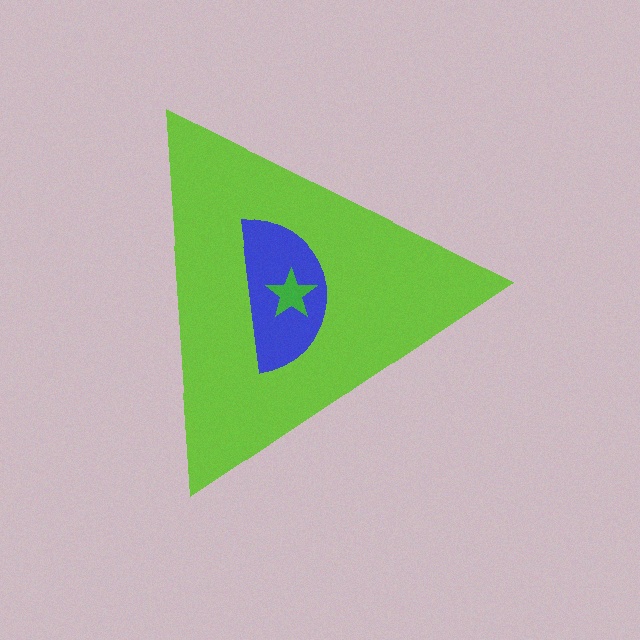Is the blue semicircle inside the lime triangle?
Yes.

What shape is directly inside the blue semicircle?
The green star.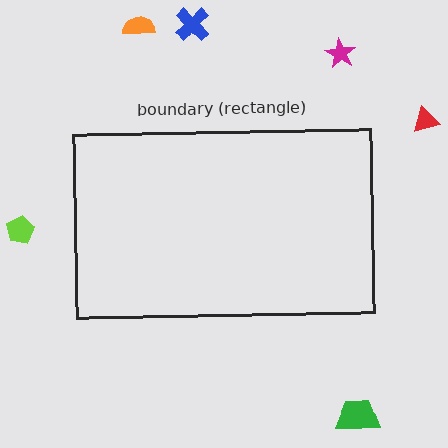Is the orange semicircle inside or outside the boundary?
Outside.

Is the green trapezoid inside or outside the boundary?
Outside.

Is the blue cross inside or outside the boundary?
Outside.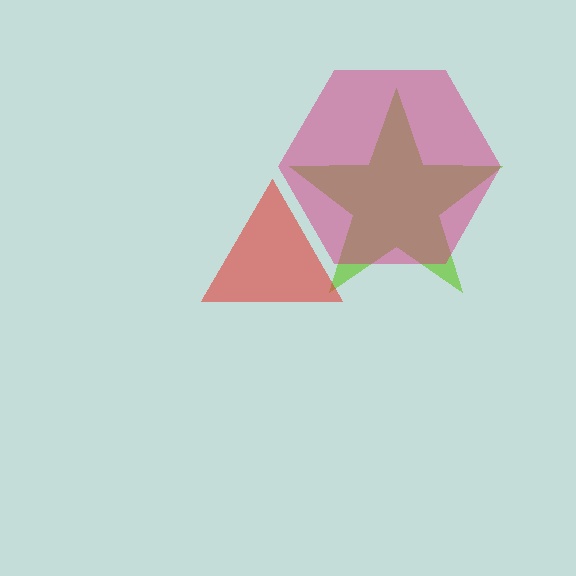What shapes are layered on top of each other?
The layered shapes are: a lime star, a magenta hexagon, a red triangle.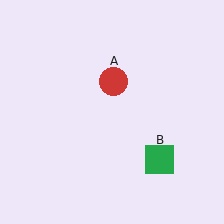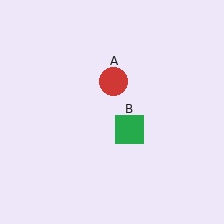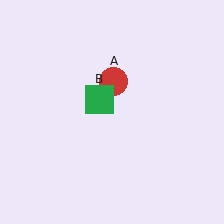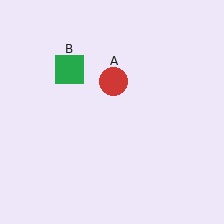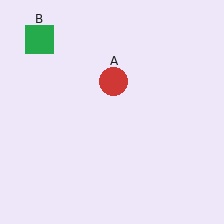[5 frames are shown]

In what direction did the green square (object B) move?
The green square (object B) moved up and to the left.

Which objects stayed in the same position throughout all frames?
Red circle (object A) remained stationary.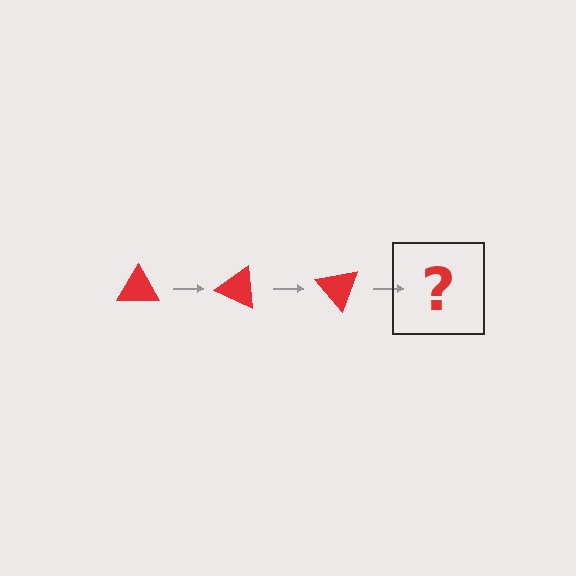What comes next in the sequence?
The next element should be a red triangle rotated 75 degrees.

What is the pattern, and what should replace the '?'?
The pattern is that the triangle rotates 25 degrees each step. The '?' should be a red triangle rotated 75 degrees.